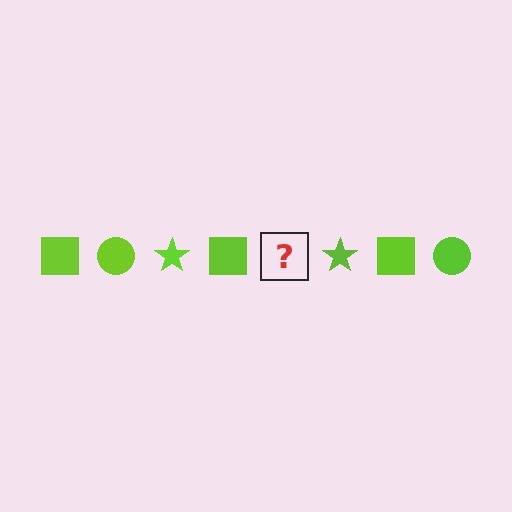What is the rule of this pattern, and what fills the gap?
The rule is that the pattern cycles through square, circle, star shapes in lime. The gap should be filled with a lime circle.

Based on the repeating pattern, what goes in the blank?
The blank should be a lime circle.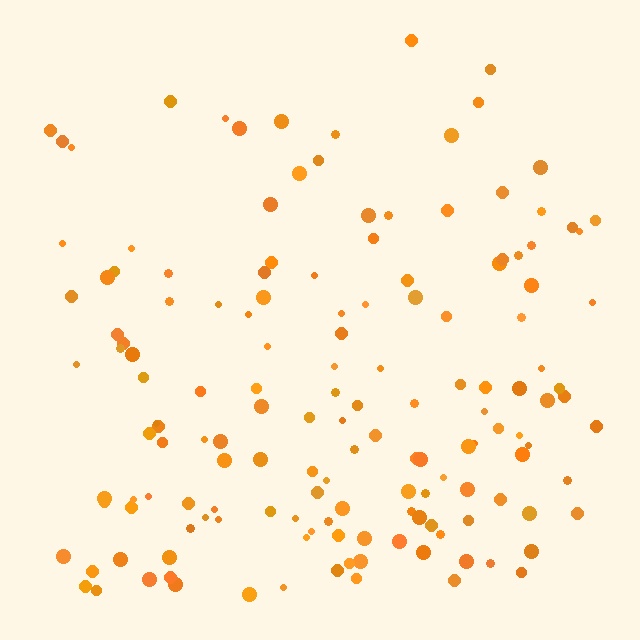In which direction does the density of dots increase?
From top to bottom, with the bottom side densest.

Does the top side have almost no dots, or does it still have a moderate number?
Still a moderate number, just noticeably fewer than the bottom.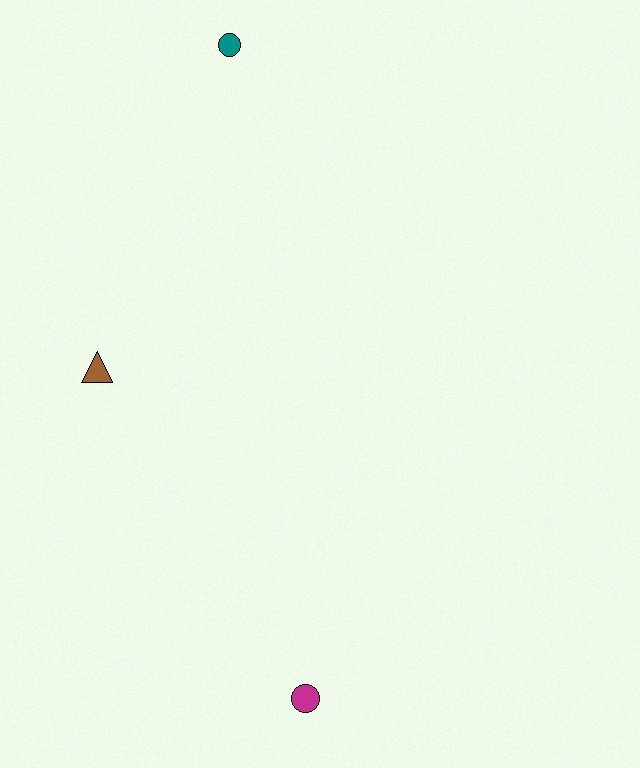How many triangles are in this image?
There is 1 triangle.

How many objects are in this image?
There are 3 objects.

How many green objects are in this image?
There are no green objects.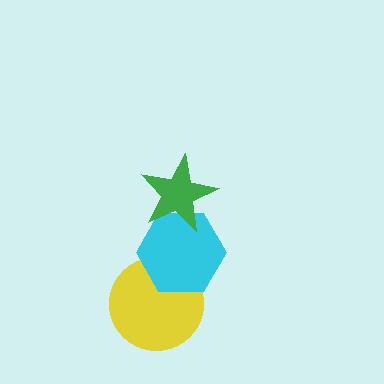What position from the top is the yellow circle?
The yellow circle is 3rd from the top.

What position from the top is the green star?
The green star is 1st from the top.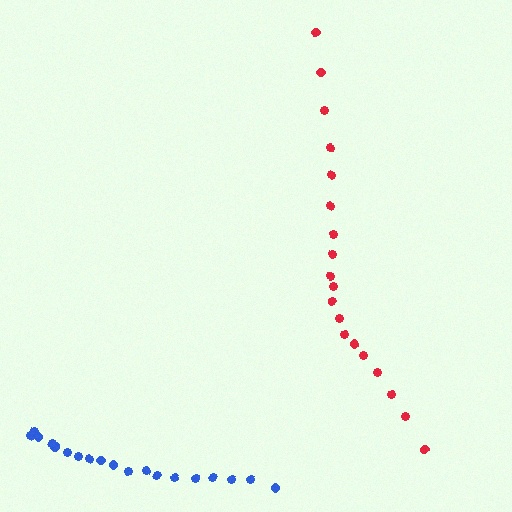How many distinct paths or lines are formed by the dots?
There are 2 distinct paths.